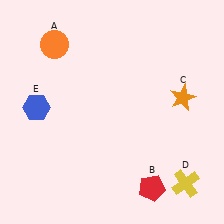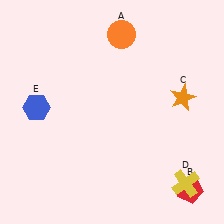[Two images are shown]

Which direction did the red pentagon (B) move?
The red pentagon (B) moved right.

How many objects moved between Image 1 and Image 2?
2 objects moved between the two images.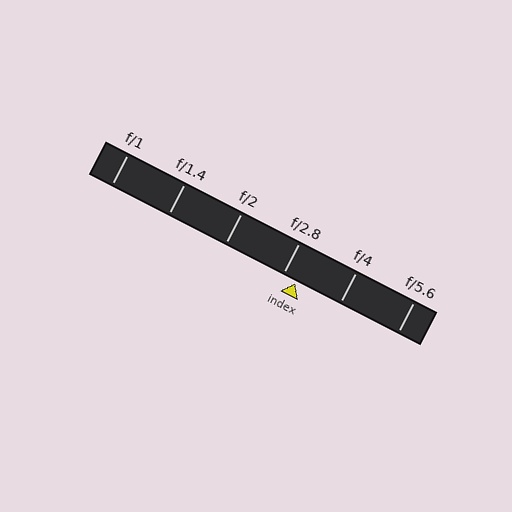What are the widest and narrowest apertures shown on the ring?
The widest aperture shown is f/1 and the narrowest is f/5.6.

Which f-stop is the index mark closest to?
The index mark is closest to f/2.8.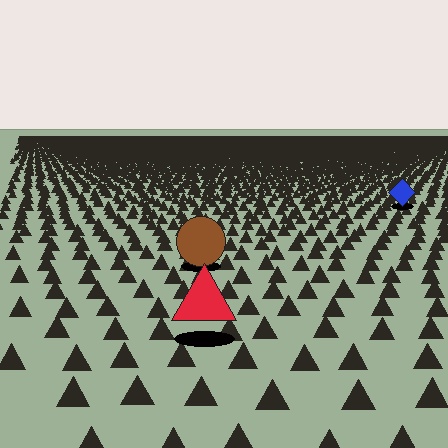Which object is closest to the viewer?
The red triangle is closest. The texture marks near it are larger and more spread out.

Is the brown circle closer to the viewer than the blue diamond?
Yes. The brown circle is closer — you can tell from the texture gradient: the ground texture is coarser near it.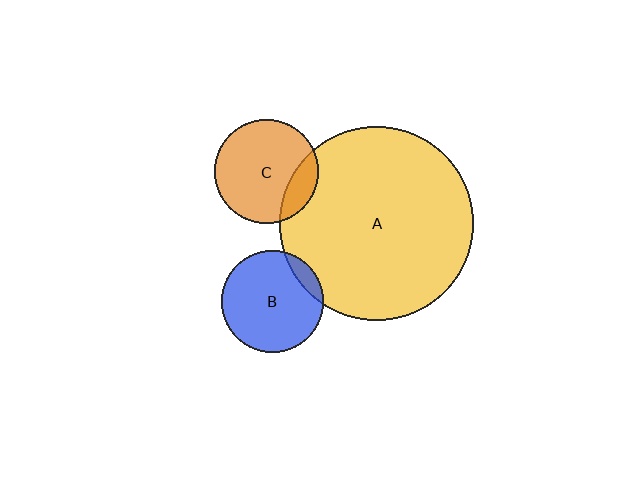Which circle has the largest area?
Circle A (yellow).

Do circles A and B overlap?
Yes.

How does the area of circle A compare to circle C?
Approximately 3.5 times.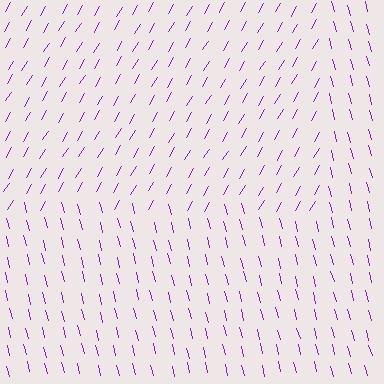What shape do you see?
I see a rectangle.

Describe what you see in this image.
The image is filled with small purple line segments. A rectangle region in the image has lines oriented differently from the surrounding lines, creating a visible texture boundary.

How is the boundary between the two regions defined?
The boundary is defined purely by a change in line orientation (approximately 45 degrees difference). All lines are the same color and thickness.